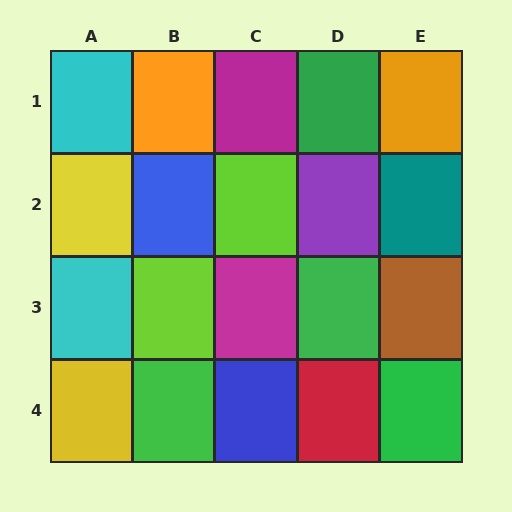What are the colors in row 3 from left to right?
Cyan, lime, magenta, green, brown.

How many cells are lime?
2 cells are lime.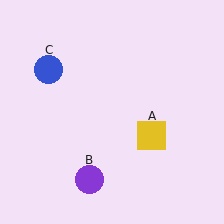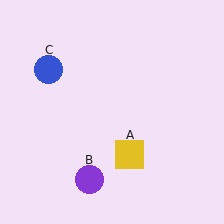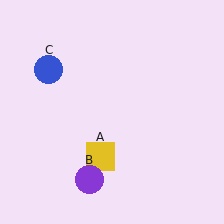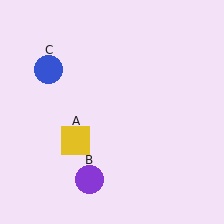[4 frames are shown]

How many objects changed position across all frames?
1 object changed position: yellow square (object A).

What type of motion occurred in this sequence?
The yellow square (object A) rotated clockwise around the center of the scene.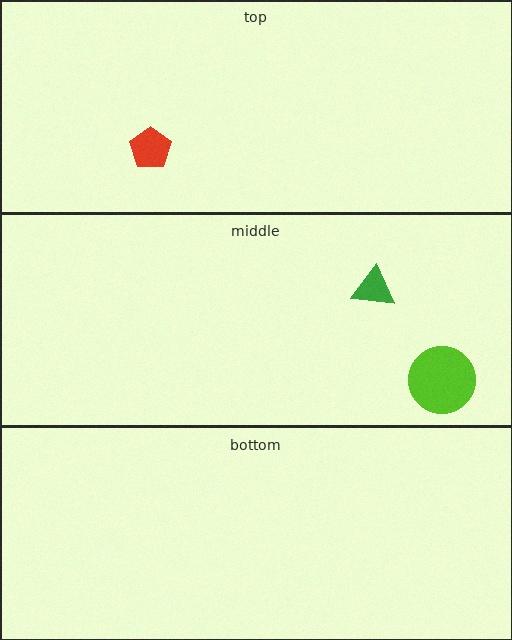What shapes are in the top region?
The red pentagon.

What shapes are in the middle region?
The lime circle, the green triangle.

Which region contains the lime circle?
The middle region.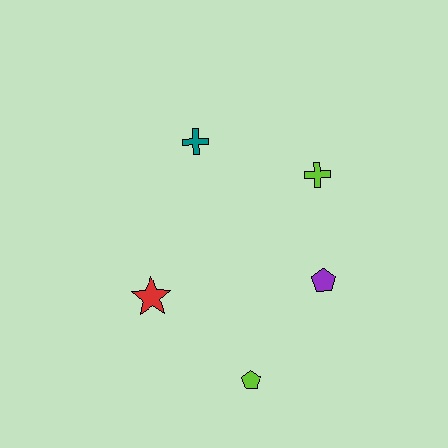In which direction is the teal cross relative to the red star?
The teal cross is above the red star.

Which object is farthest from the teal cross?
The lime pentagon is farthest from the teal cross.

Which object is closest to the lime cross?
The purple pentagon is closest to the lime cross.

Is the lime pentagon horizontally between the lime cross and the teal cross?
Yes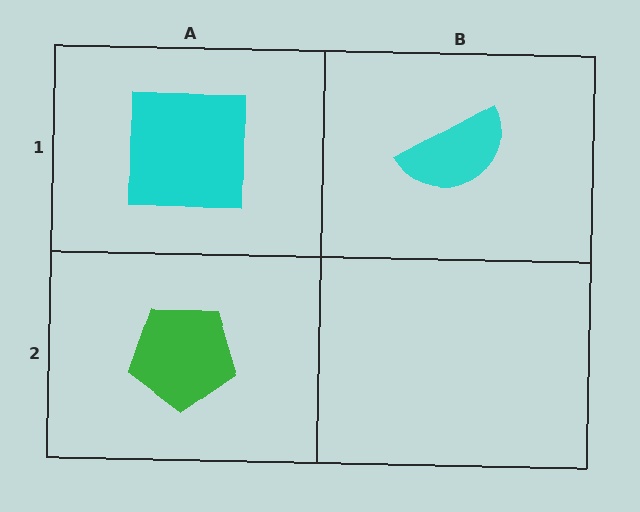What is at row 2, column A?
A green pentagon.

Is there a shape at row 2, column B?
No, that cell is empty.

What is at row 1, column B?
A cyan semicircle.